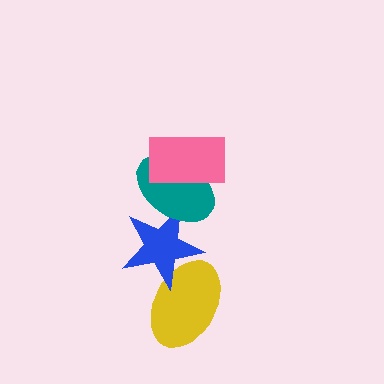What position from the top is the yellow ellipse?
The yellow ellipse is 4th from the top.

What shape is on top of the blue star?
The teal ellipse is on top of the blue star.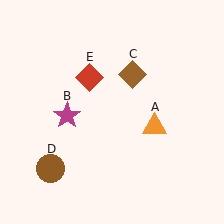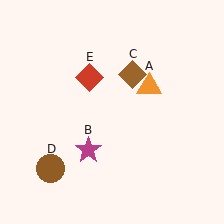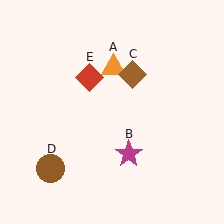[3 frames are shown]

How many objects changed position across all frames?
2 objects changed position: orange triangle (object A), magenta star (object B).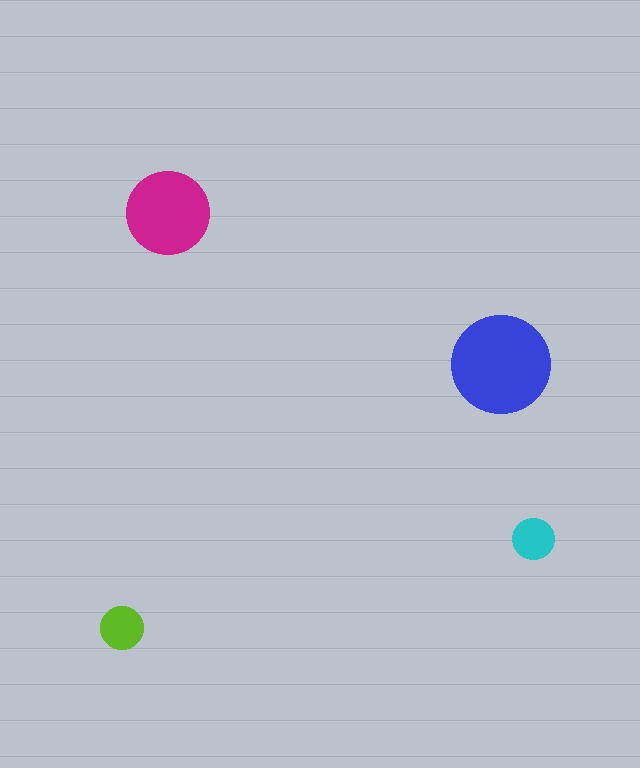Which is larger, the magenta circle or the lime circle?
The magenta one.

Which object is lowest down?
The lime circle is bottommost.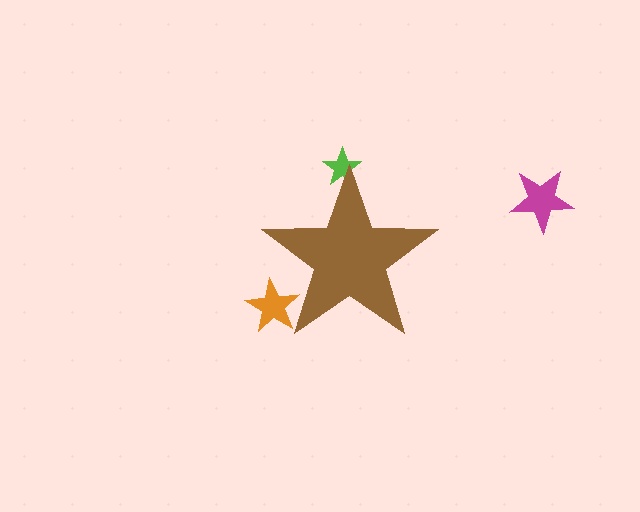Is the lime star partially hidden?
Yes, the lime star is partially hidden behind the brown star.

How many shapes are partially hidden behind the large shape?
2 shapes are partially hidden.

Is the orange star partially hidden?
Yes, the orange star is partially hidden behind the brown star.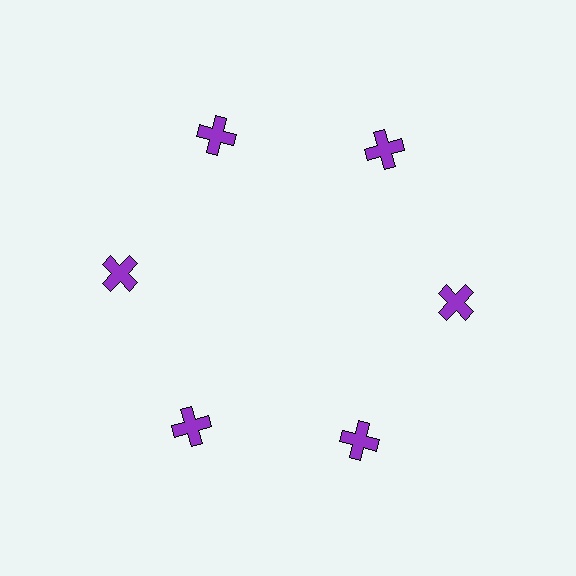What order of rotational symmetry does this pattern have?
This pattern has 6-fold rotational symmetry.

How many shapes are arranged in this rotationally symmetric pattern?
There are 6 shapes, arranged in 6 groups of 1.